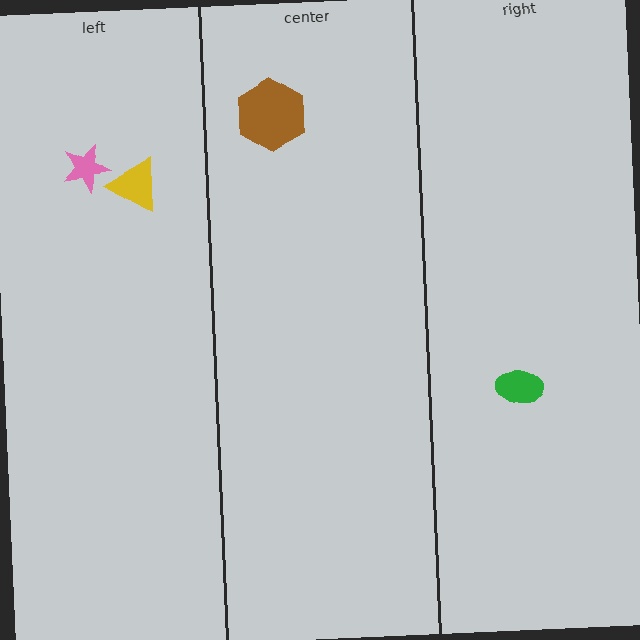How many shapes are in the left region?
2.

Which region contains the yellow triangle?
The left region.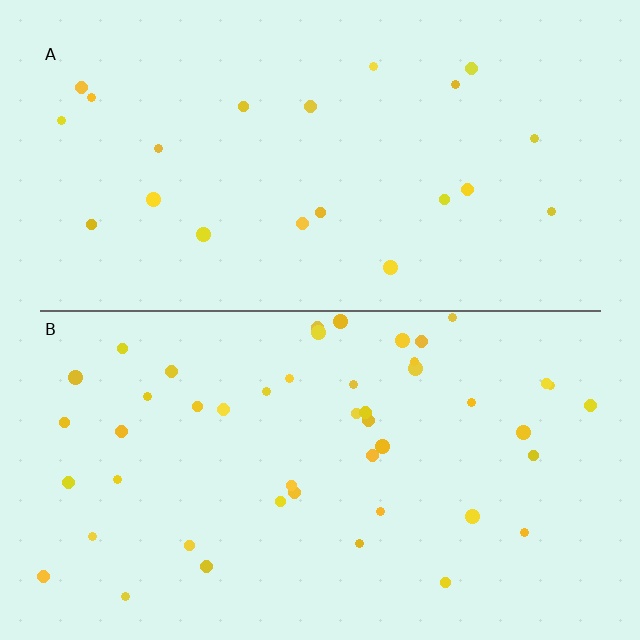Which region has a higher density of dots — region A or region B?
B (the bottom).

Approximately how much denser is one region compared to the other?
Approximately 2.2× — region B over region A.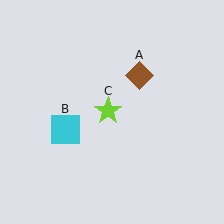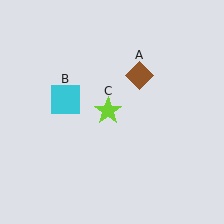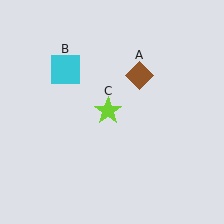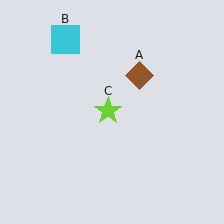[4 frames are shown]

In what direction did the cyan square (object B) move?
The cyan square (object B) moved up.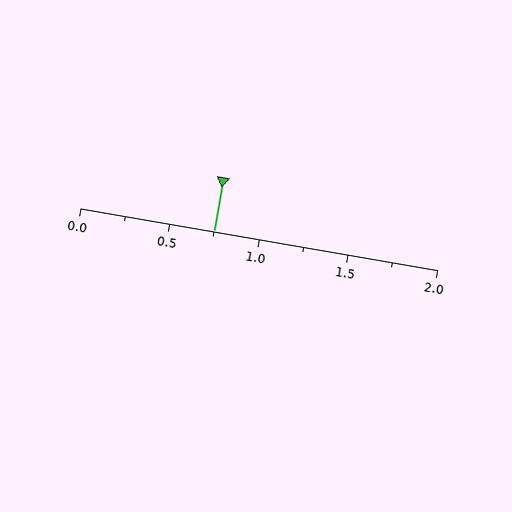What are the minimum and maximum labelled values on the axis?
The axis runs from 0.0 to 2.0.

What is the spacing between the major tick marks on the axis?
The major ticks are spaced 0.5 apart.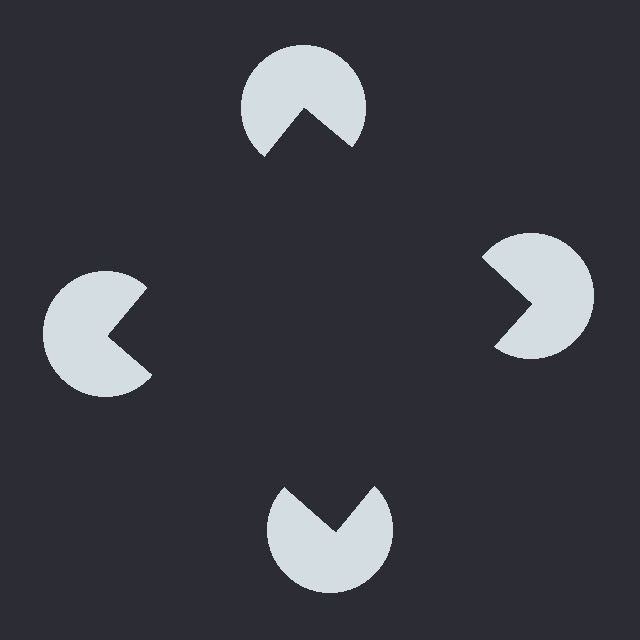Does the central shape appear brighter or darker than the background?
It typically appears slightly darker than the background, even though no actual brightness change is drawn.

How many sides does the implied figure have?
4 sides.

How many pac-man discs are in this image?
There are 4 — one at each vertex of the illusory square.